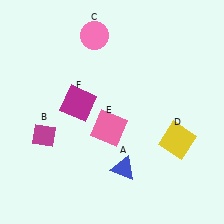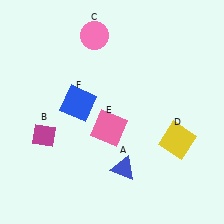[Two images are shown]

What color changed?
The square (F) changed from magenta in Image 1 to blue in Image 2.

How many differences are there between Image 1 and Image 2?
There is 1 difference between the two images.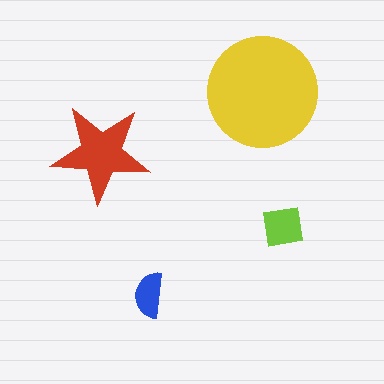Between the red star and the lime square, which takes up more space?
The red star.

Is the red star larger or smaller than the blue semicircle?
Larger.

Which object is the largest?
The yellow circle.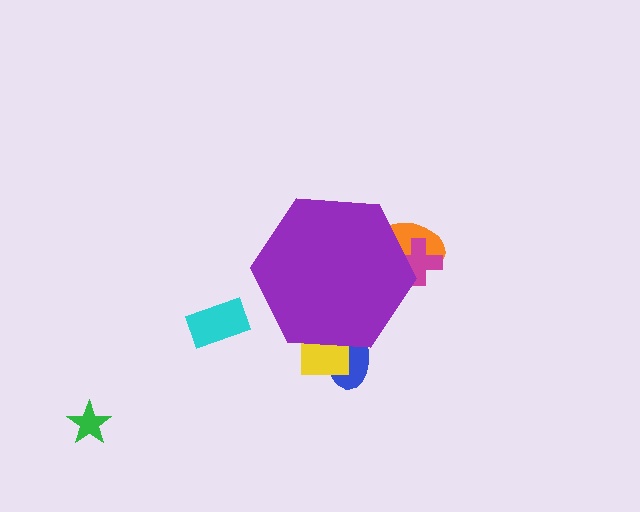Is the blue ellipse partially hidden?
Yes, the blue ellipse is partially hidden behind the purple hexagon.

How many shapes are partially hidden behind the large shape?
4 shapes are partially hidden.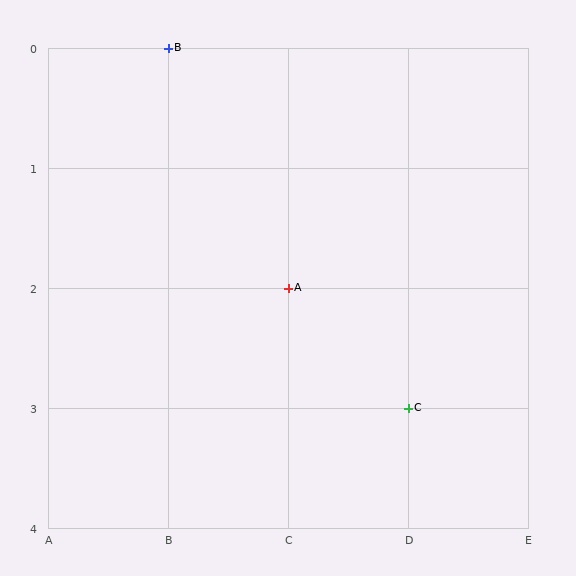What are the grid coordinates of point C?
Point C is at grid coordinates (D, 3).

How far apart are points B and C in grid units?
Points B and C are 2 columns and 3 rows apart (about 3.6 grid units diagonally).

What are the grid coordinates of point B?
Point B is at grid coordinates (B, 0).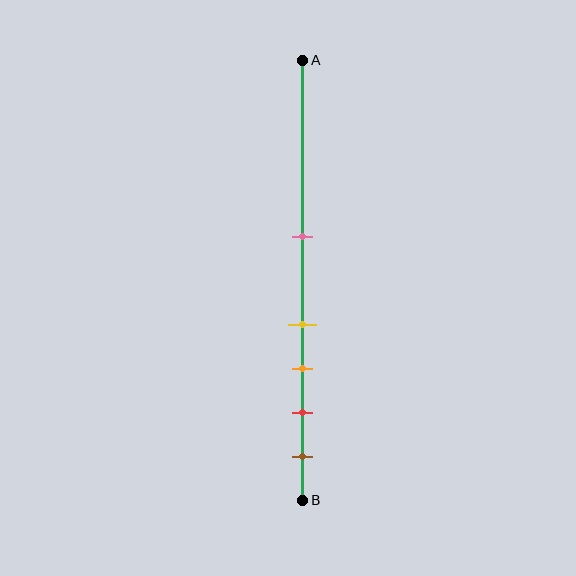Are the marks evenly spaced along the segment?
No, the marks are not evenly spaced.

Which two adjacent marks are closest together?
The yellow and orange marks are the closest adjacent pair.